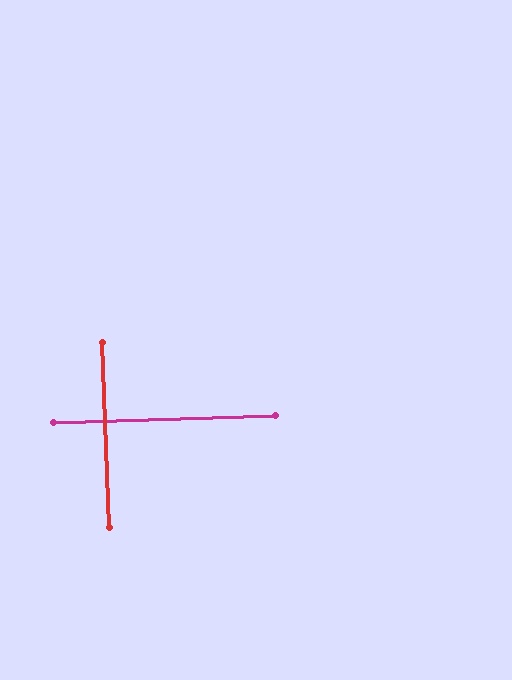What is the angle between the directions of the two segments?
Approximately 89 degrees.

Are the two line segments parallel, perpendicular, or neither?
Perpendicular — they meet at approximately 89°.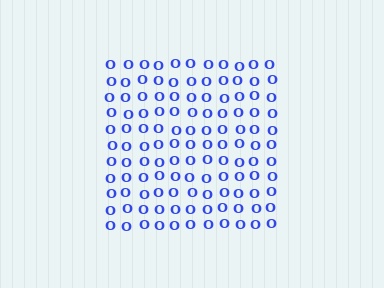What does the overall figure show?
The overall figure shows a square.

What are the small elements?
The small elements are letter O's.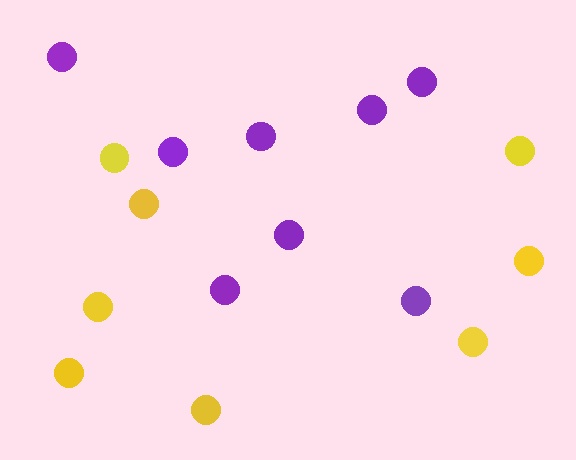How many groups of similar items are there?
There are 2 groups: one group of yellow circles (8) and one group of purple circles (8).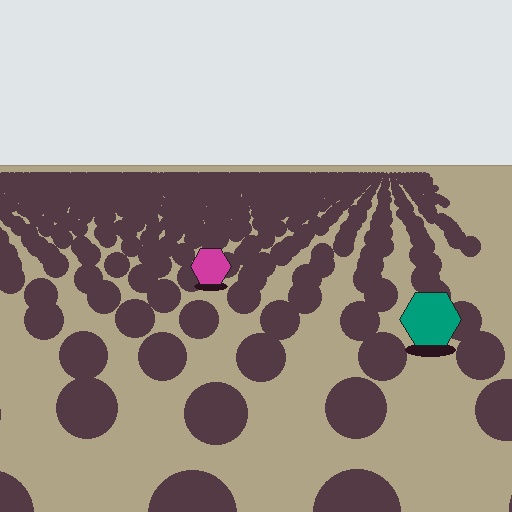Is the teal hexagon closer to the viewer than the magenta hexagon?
Yes. The teal hexagon is closer — you can tell from the texture gradient: the ground texture is coarser near it.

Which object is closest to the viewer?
The teal hexagon is closest. The texture marks near it are larger and more spread out.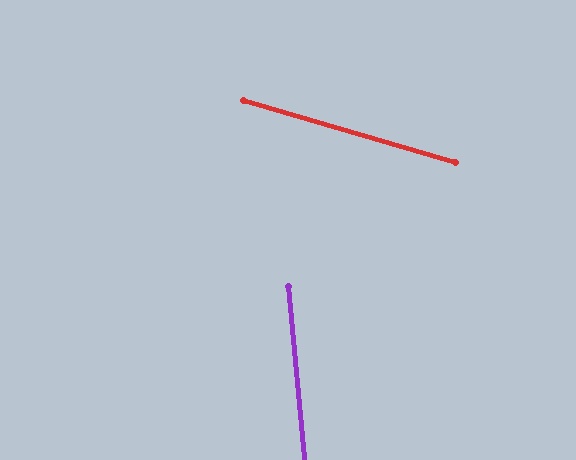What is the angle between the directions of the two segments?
Approximately 68 degrees.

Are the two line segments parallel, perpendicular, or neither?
Neither parallel nor perpendicular — they differ by about 68°.